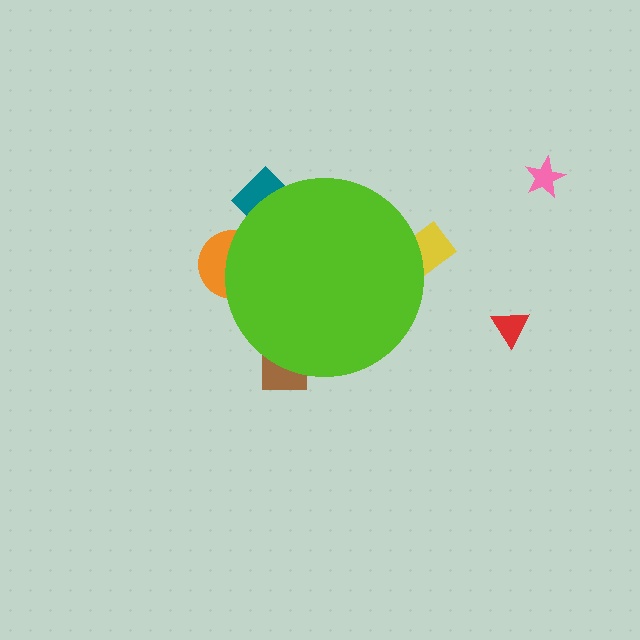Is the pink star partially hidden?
No, the pink star is fully visible.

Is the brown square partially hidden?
Yes, the brown square is partially hidden behind the lime circle.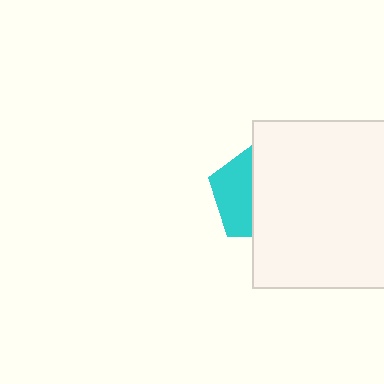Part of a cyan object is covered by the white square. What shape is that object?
It is a pentagon.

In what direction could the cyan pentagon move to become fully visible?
The cyan pentagon could move left. That would shift it out from behind the white square entirely.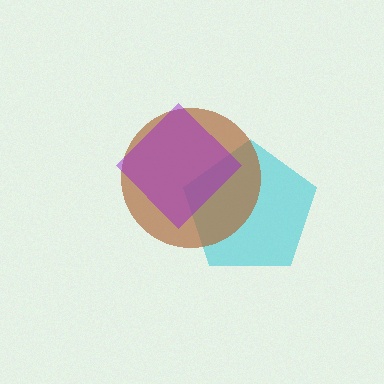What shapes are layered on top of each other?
The layered shapes are: a cyan pentagon, a brown circle, a purple diamond.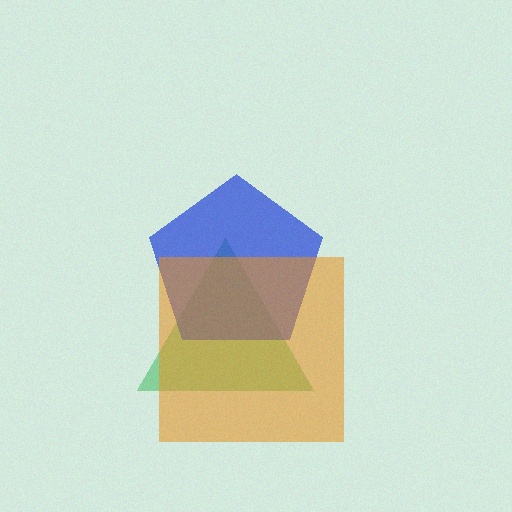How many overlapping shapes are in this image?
There are 3 overlapping shapes in the image.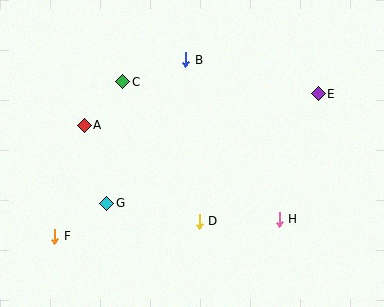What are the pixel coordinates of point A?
Point A is at (84, 125).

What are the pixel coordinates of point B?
Point B is at (186, 60).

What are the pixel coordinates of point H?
Point H is at (279, 219).